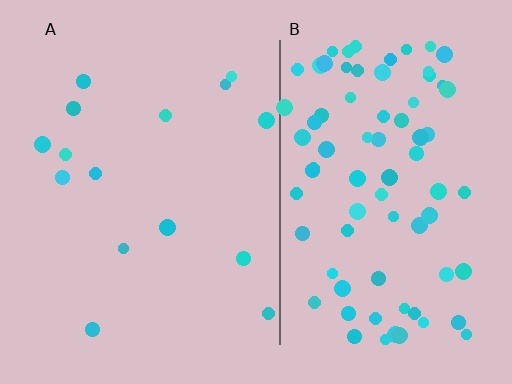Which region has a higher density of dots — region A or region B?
B (the right).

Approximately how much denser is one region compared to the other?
Approximately 4.9× — region B over region A.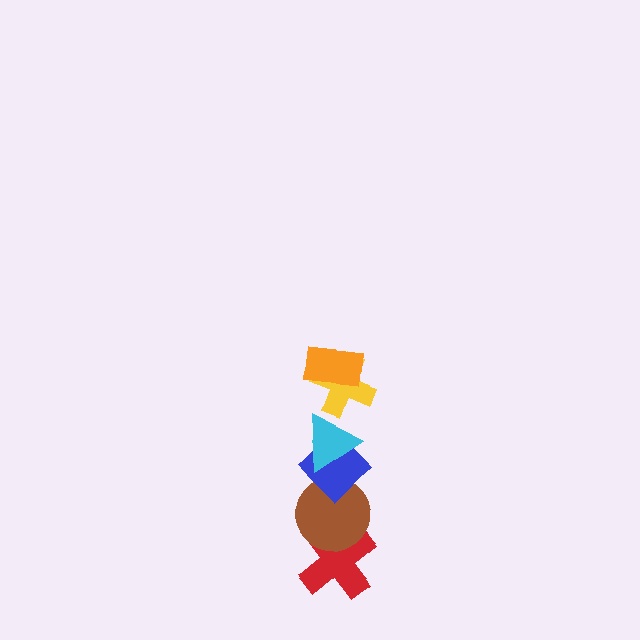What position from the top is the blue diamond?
The blue diamond is 4th from the top.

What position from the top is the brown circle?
The brown circle is 5th from the top.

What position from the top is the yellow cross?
The yellow cross is 2nd from the top.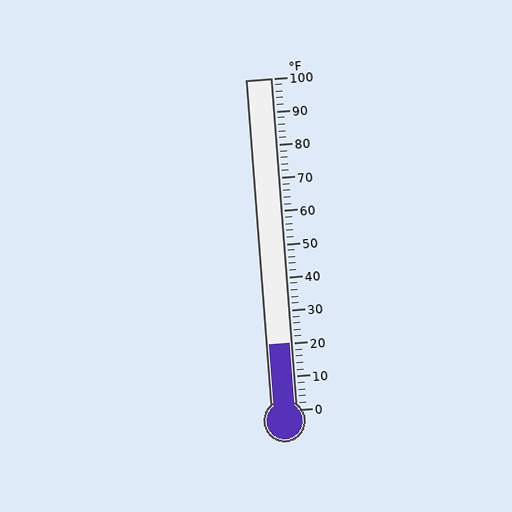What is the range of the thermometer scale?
The thermometer scale ranges from 0°F to 100°F.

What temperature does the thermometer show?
The thermometer shows approximately 20°F.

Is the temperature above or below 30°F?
The temperature is below 30°F.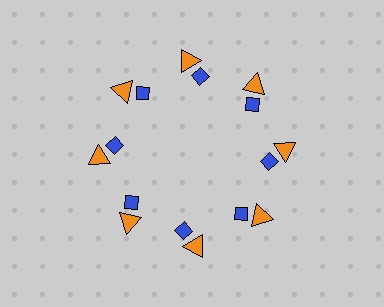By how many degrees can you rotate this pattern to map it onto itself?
The pattern maps onto itself every 45 degrees of rotation.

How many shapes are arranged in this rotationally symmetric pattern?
There are 16 shapes, arranged in 8 groups of 2.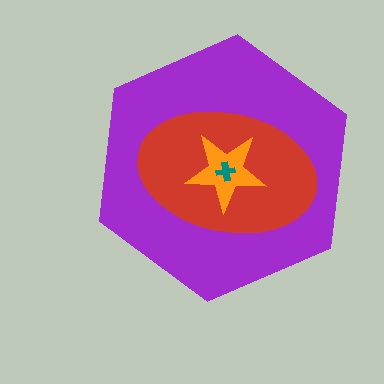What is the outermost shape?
The purple hexagon.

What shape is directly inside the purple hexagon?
The red ellipse.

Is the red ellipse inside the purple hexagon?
Yes.